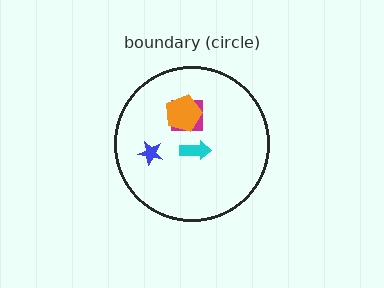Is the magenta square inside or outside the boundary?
Inside.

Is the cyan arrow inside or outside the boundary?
Inside.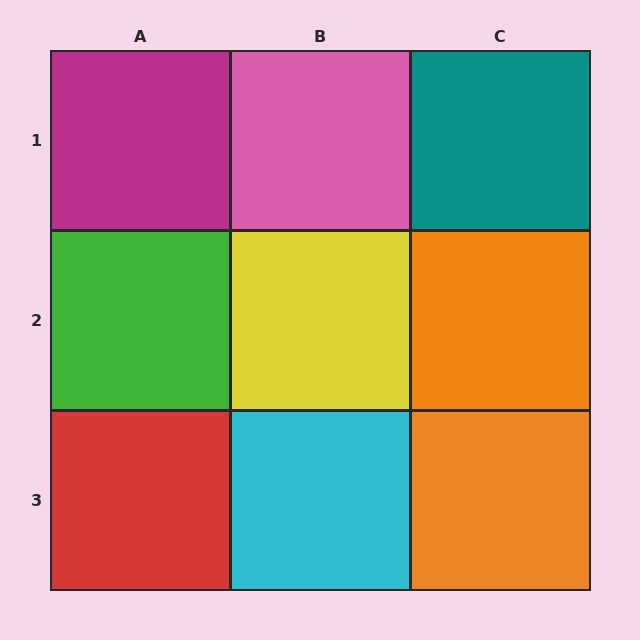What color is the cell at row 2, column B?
Yellow.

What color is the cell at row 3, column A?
Red.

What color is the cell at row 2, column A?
Green.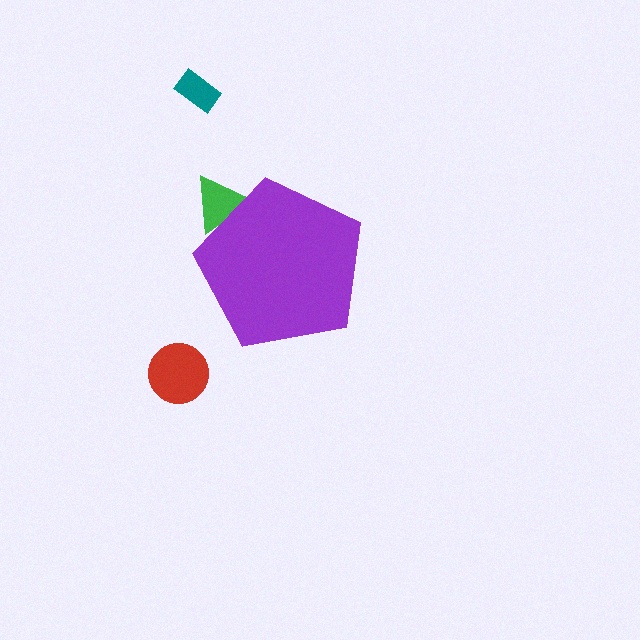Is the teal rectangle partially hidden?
No, the teal rectangle is fully visible.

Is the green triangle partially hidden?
Yes, the green triangle is partially hidden behind the purple pentagon.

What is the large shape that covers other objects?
A purple pentagon.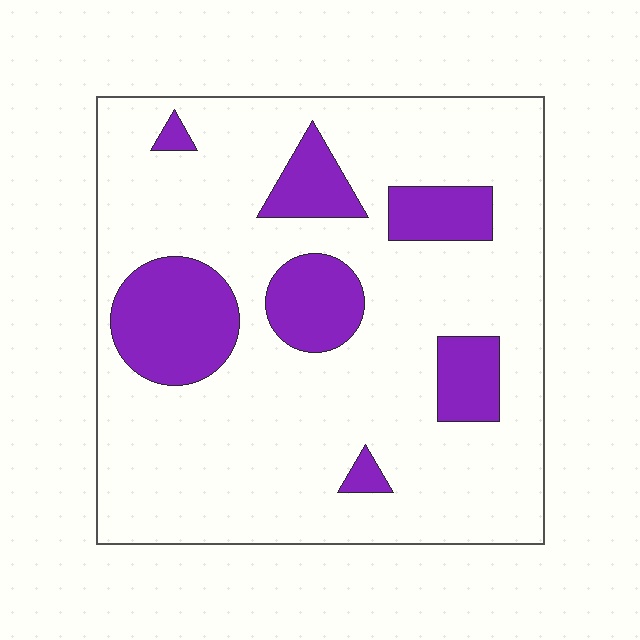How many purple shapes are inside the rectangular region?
7.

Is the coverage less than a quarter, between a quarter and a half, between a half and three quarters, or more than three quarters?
Less than a quarter.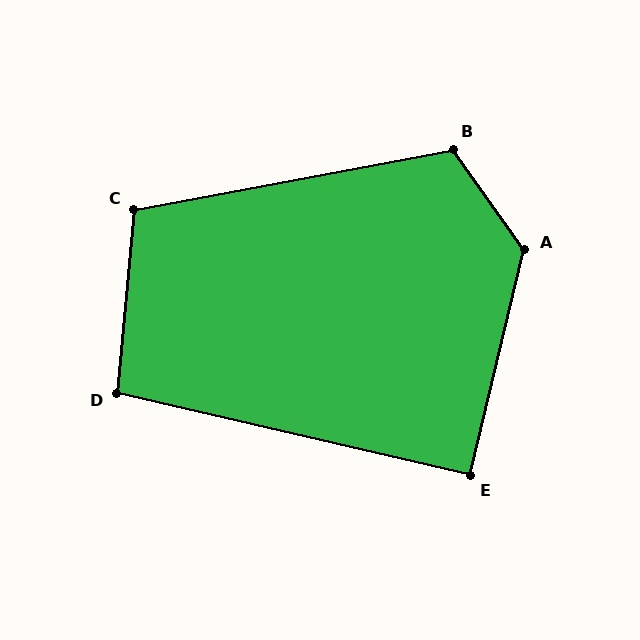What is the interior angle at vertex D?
Approximately 98 degrees (obtuse).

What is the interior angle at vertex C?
Approximately 106 degrees (obtuse).